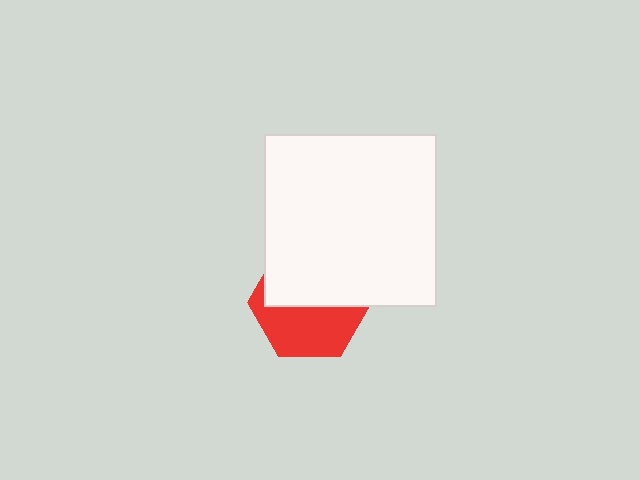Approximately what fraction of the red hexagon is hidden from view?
Roughly 53% of the red hexagon is hidden behind the white square.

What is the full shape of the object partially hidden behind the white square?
The partially hidden object is a red hexagon.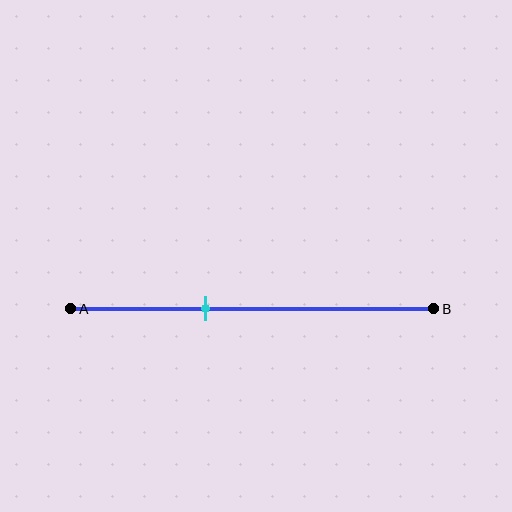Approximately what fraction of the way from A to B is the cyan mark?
The cyan mark is approximately 35% of the way from A to B.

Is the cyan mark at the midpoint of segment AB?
No, the mark is at about 35% from A, not at the 50% midpoint.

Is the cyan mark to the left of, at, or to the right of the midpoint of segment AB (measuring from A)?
The cyan mark is to the left of the midpoint of segment AB.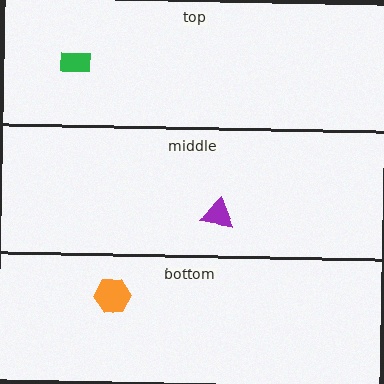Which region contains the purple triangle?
The middle region.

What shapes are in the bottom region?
The orange hexagon.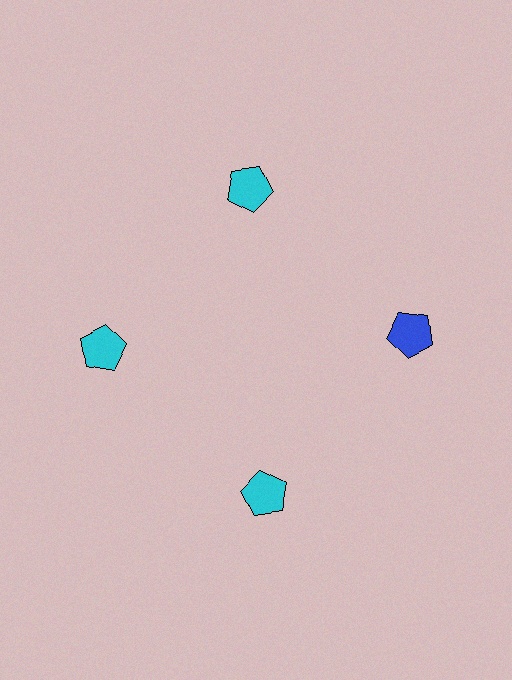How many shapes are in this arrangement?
There are 4 shapes arranged in a ring pattern.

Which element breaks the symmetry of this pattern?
The blue pentagon at roughly the 3 o'clock position breaks the symmetry. All other shapes are cyan pentagons.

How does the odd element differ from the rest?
It has a different color: blue instead of cyan.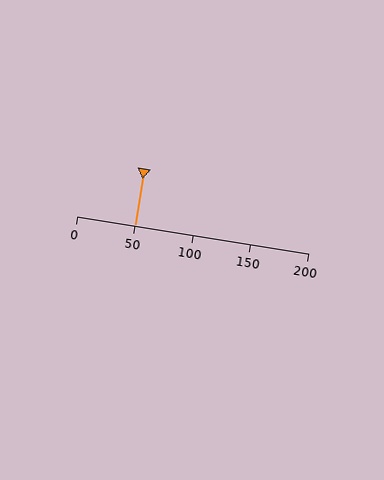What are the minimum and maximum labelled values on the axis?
The axis runs from 0 to 200.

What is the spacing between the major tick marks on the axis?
The major ticks are spaced 50 apart.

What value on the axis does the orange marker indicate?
The marker indicates approximately 50.